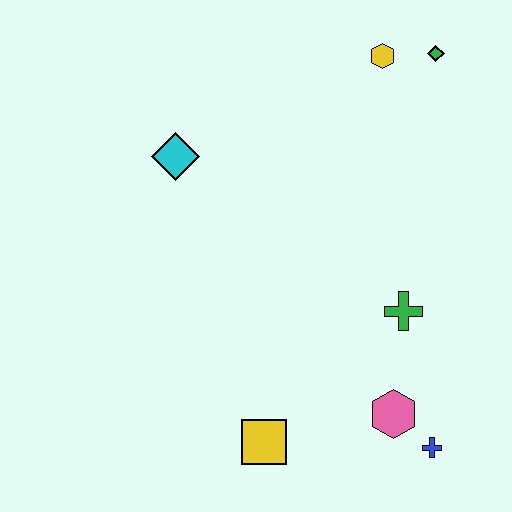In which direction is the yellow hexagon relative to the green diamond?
The yellow hexagon is to the left of the green diamond.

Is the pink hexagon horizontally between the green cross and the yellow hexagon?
Yes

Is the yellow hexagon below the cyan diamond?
No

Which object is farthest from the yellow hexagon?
The yellow square is farthest from the yellow hexagon.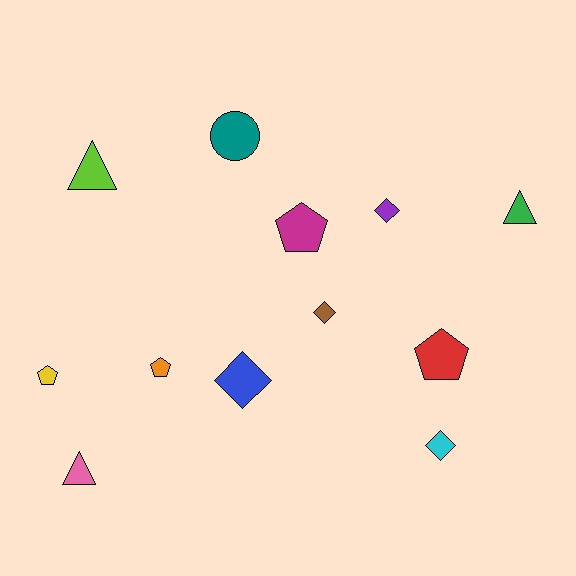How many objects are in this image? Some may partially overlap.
There are 12 objects.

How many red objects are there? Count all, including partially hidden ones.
There is 1 red object.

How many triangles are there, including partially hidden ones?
There are 3 triangles.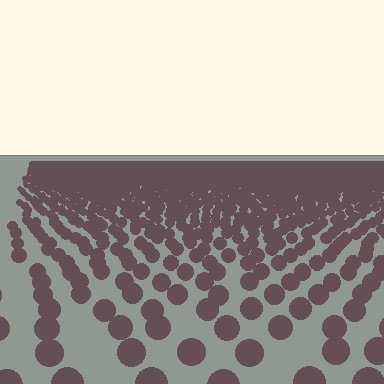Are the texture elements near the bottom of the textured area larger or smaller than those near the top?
Larger. Near the bottom, elements are closer to the viewer and appear at a bigger on-screen size.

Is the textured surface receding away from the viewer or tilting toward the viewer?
The surface is receding away from the viewer. Texture elements get smaller and denser toward the top.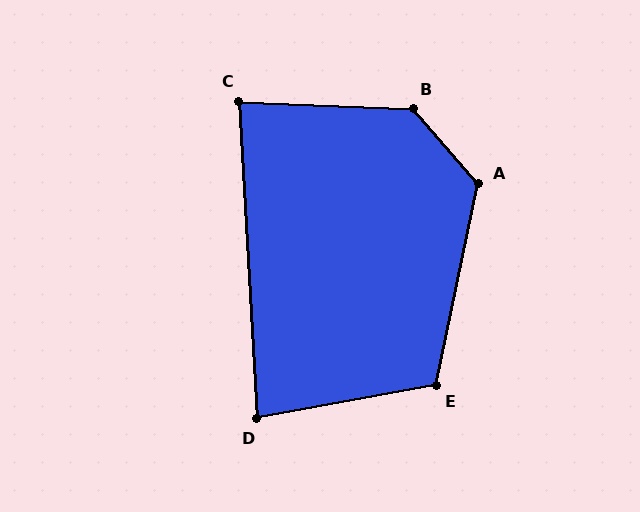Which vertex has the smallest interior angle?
D, at approximately 83 degrees.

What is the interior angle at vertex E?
Approximately 112 degrees (obtuse).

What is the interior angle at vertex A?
Approximately 127 degrees (obtuse).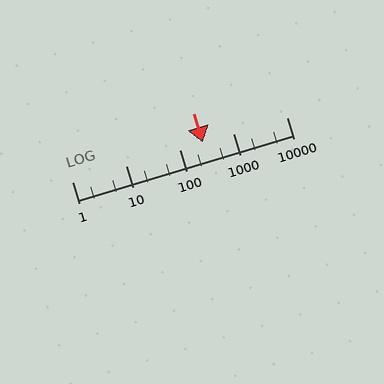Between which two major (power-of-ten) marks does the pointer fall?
The pointer is between 100 and 1000.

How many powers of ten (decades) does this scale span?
The scale spans 4 decades, from 1 to 10000.